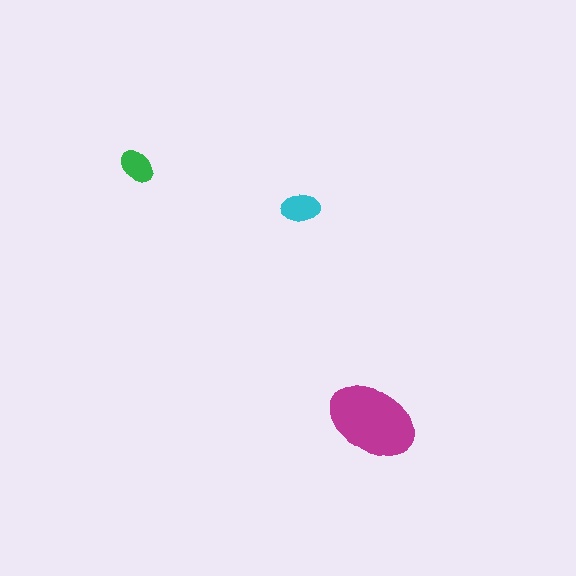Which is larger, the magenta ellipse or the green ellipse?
The magenta one.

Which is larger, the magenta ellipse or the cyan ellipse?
The magenta one.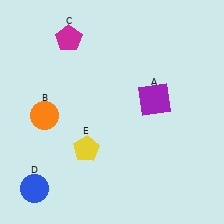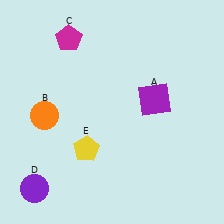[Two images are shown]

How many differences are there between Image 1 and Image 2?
There is 1 difference between the two images.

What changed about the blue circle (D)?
In Image 1, D is blue. In Image 2, it changed to purple.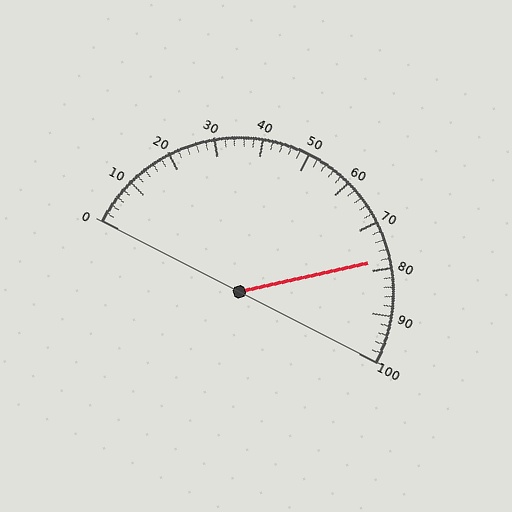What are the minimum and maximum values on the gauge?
The gauge ranges from 0 to 100.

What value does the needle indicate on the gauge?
The needle indicates approximately 78.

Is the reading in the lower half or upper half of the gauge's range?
The reading is in the upper half of the range (0 to 100).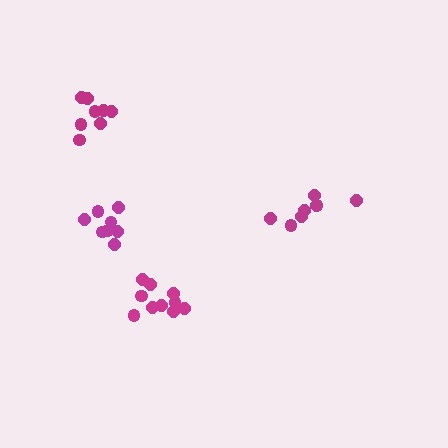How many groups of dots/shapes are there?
There are 4 groups.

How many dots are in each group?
Group 1: 8 dots, Group 2: 8 dots, Group 3: 8 dots, Group 4: 10 dots (34 total).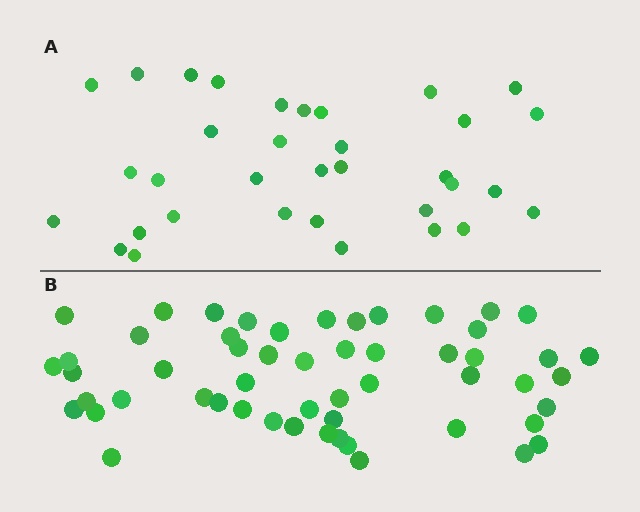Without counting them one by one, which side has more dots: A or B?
Region B (the bottom region) has more dots.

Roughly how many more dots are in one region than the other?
Region B has approximately 20 more dots than region A.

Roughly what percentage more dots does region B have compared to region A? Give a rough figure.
About 60% more.